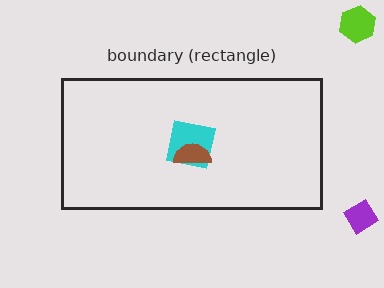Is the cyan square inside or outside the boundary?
Inside.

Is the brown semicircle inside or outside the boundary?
Inside.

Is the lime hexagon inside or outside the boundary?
Outside.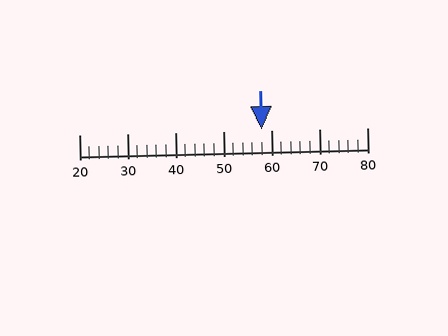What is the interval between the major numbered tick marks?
The major tick marks are spaced 10 units apart.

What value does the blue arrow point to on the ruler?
The blue arrow points to approximately 58.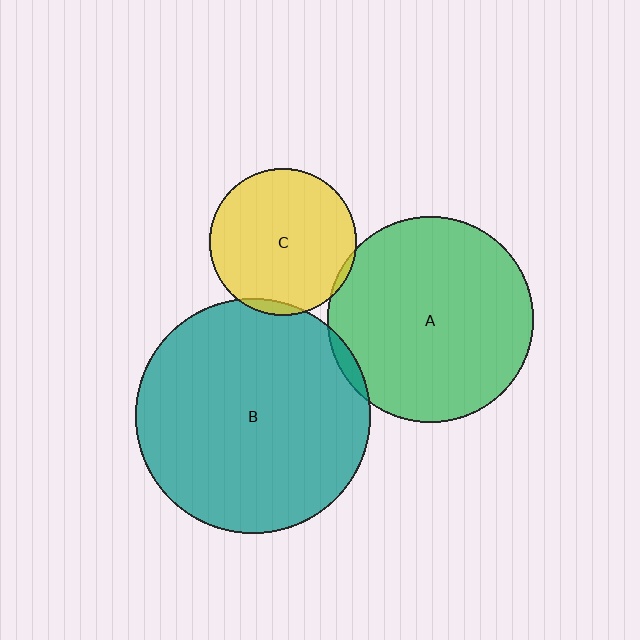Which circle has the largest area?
Circle B (teal).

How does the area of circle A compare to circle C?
Approximately 2.0 times.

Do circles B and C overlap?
Yes.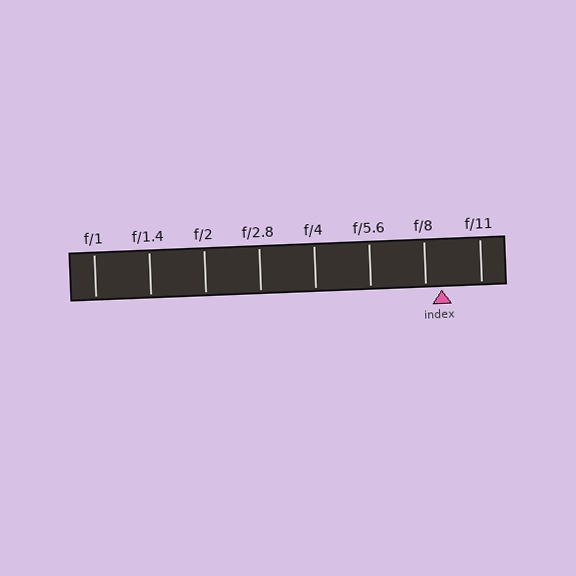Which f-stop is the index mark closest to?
The index mark is closest to f/8.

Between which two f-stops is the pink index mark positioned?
The index mark is between f/8 and f/11.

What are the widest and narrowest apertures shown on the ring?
The widest aperture shown is f/1 and the narrowest is f/11.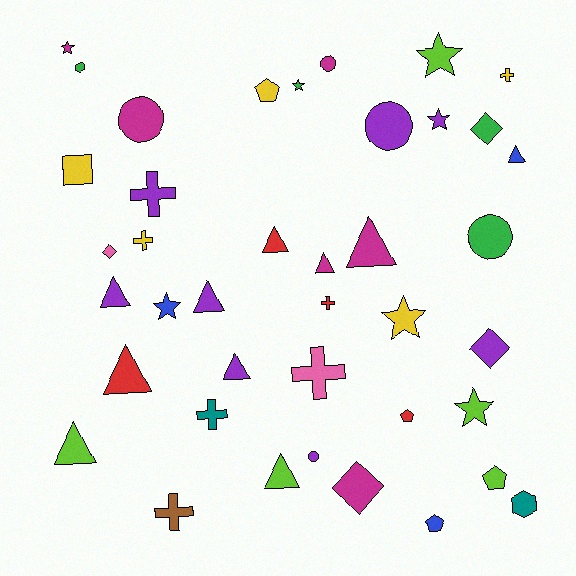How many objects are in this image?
There are 40 objects.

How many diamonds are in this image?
There are 4 diamonds.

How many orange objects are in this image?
There are no orange objects.